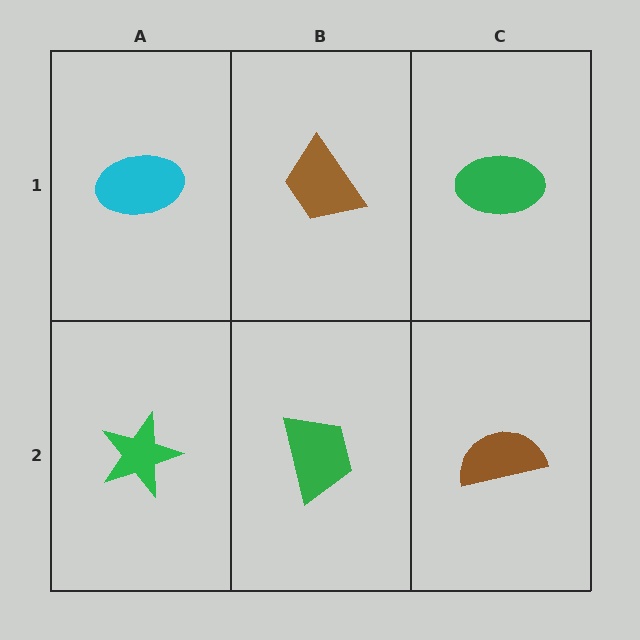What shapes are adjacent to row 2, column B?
A brown trapezoid (row 1, column B), a green star (row 2, column A), a brown semicircle (row 2, column C).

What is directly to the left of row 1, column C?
A brown trapezoid.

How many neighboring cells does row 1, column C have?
2.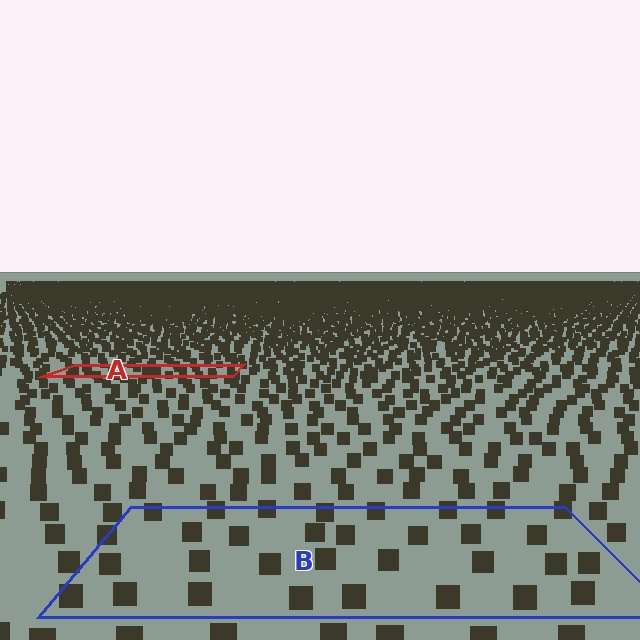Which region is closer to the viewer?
Region B is closer. The texture elements there are larger and more spread out.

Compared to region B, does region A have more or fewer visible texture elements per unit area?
Region A has more texture elements per unit area — they are packed more densely because it is farther away.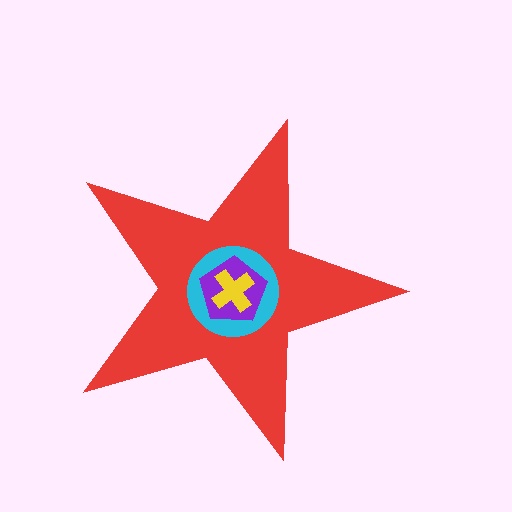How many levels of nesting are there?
4.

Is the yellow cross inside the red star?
Yes.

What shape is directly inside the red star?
The cyan circle.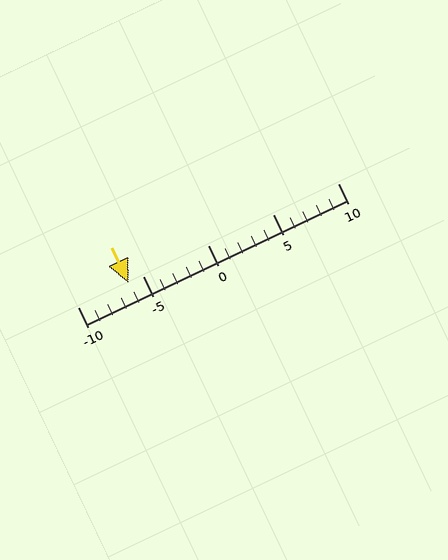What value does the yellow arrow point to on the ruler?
The yellow arrow points to approximately -6.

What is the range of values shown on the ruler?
The ruler shows values from -10 to 10.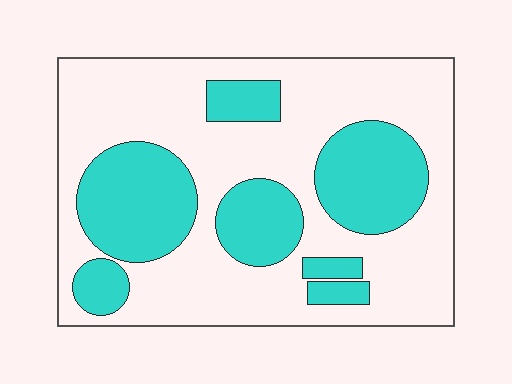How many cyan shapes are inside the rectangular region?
7.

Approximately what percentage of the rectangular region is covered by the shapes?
Approximately 35%.